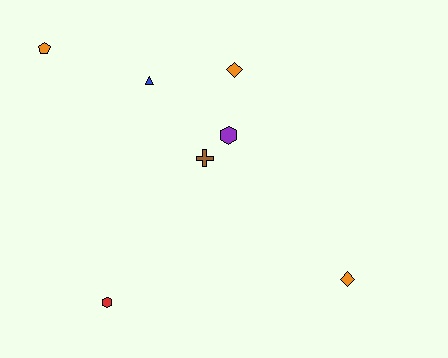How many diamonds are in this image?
There are 2 diamonds.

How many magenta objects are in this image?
There are no magenta objects.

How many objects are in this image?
There are 7 objects.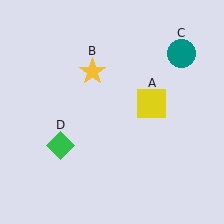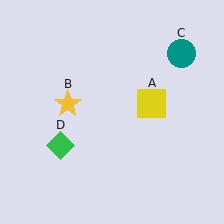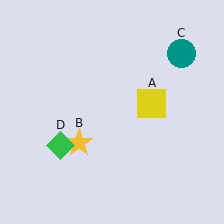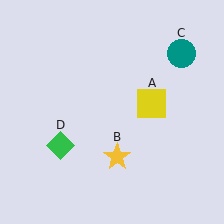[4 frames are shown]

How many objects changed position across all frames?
1 object changed position: yellow star (object B).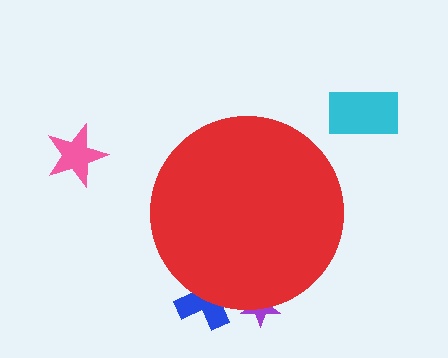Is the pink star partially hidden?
No, the pink star is fully visible.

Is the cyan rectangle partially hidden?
No, the cyan rectangle is fully visible.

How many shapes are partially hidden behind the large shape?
2 shapes are partially hidden.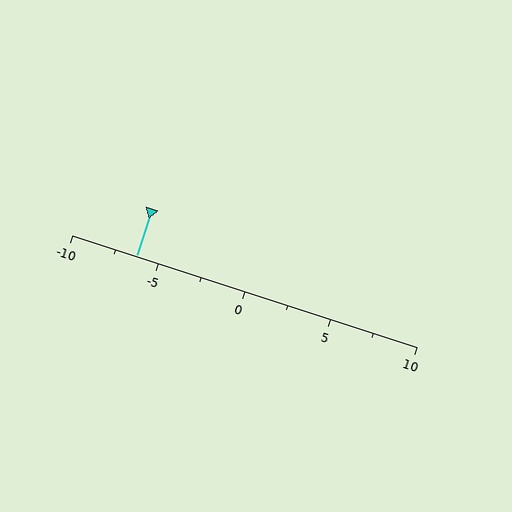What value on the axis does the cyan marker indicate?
The marker indicates approximately -6.2.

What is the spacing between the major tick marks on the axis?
The major ticks are spaced 5 apart.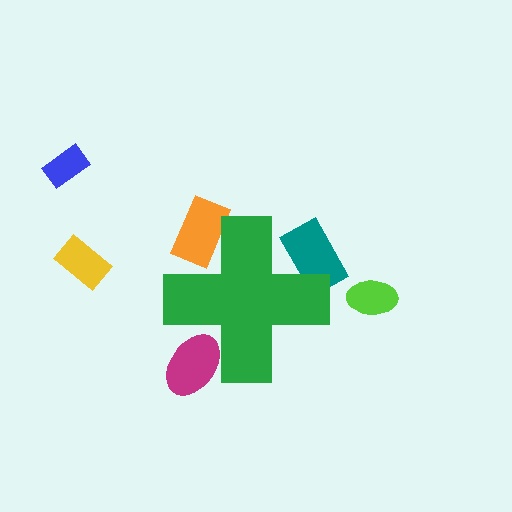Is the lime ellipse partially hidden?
No, the lime ellipse is fully visible.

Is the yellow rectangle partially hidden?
No, the yellow rectangle is fully visible.